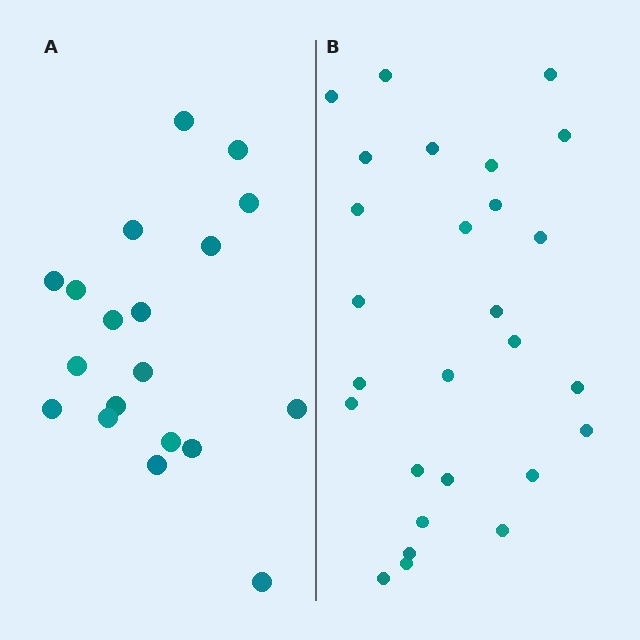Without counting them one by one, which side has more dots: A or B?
Region B (the right region) has more dots.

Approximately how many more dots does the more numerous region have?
Region B has roughly 8 or so more dots than region A.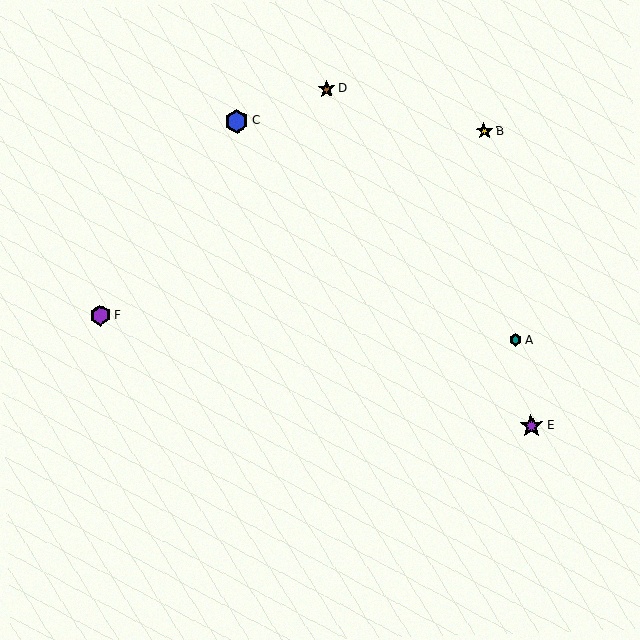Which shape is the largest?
The purple star (labeled E) is the largest.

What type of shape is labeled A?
Shape A is a teal hexagon.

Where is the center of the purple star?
The center of the purple star is at (531, 426).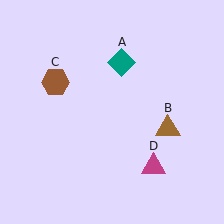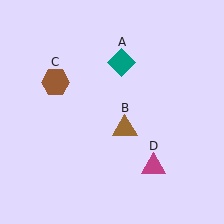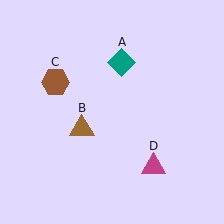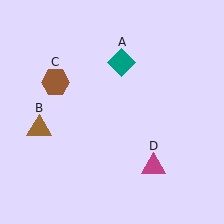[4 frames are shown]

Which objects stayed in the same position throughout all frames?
Teal diamond (object A) and brown hexagon (object C) and magenta triangle (object D) remained stationary.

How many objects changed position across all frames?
1 object changed position: brown triangle (object B).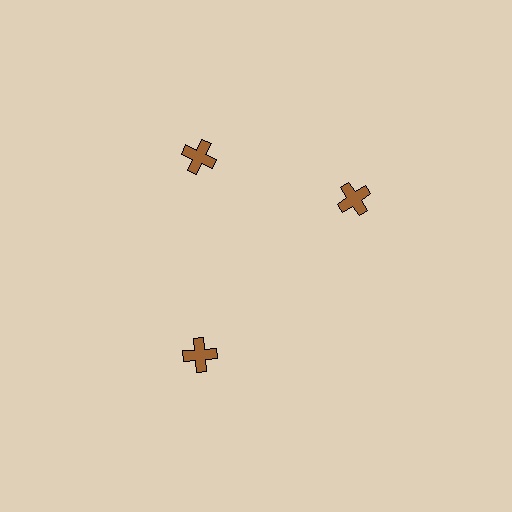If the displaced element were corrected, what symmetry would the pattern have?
It would have 3-fold rotational symmetry — the pattern would map onto itself every 120 degrees.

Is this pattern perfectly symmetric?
No. The 3 brown crosses are arranged in a ring, but one element near the 3 o'clock position is rotated out of alignment along the ring, breaking the 3-fold rotational symmetry.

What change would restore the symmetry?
The symmetry would be restored by rotating it back into even spacing with its neighbors so that all 3 crosses sit at equal angles and equal distance from the center.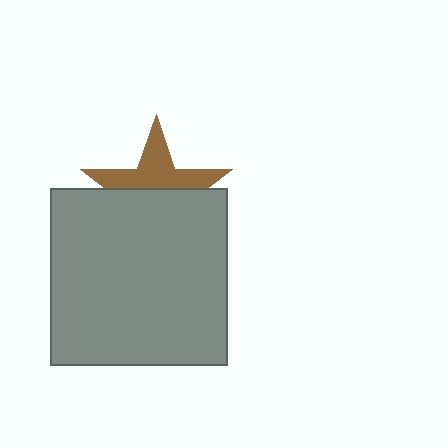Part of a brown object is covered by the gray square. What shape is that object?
It is a star.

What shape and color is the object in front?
The object in front is a gray square.